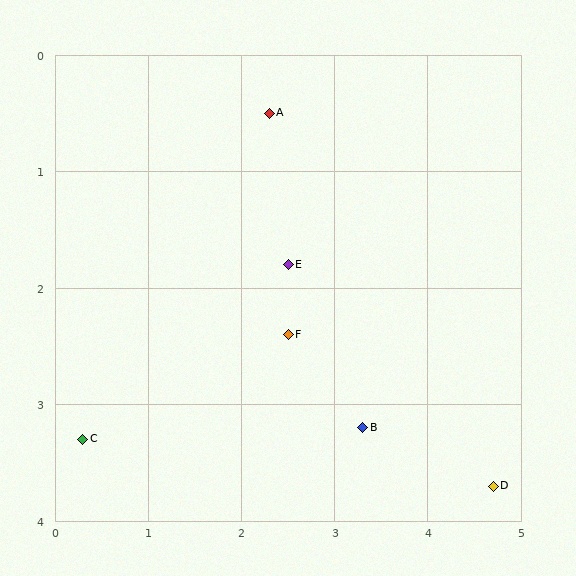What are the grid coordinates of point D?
Point D is at approximately (4.7, 3.7).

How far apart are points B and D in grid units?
Points B and D are about 1.5 grid units apart.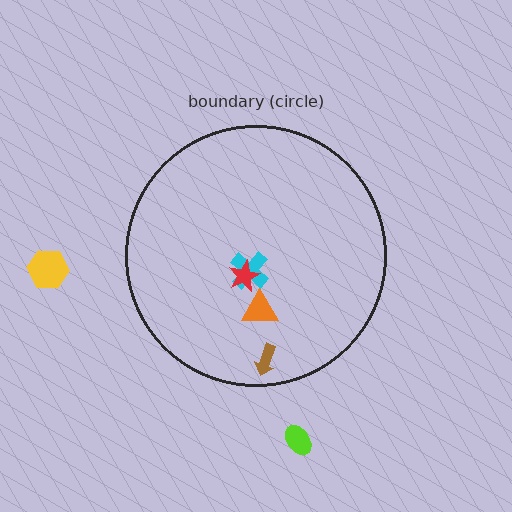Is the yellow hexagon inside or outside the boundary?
Outside.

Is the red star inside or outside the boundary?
Inside.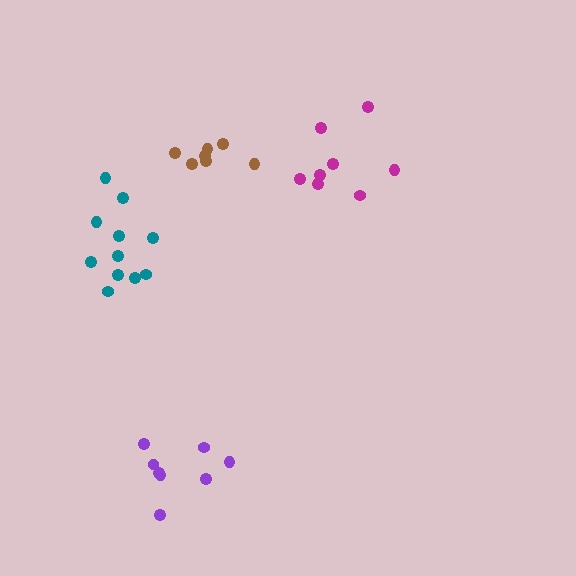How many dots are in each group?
Group 1: 7 dots, Group 2: 8 dots, Group 3: 11 dots, Group 4: 8 dots (34 total).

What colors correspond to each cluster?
The clusters are colored: brown, purple, teal, magenta.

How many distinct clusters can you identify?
There are 4 distinct clusters.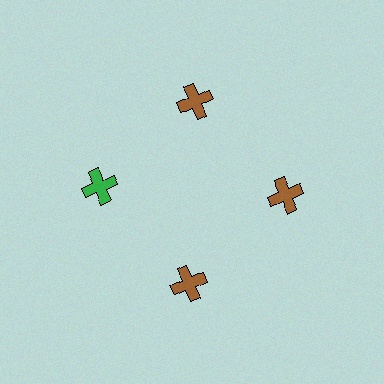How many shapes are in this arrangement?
There are 4 shapes arranged in a ring pattern.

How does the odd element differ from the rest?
It has a different color: green instead of brown.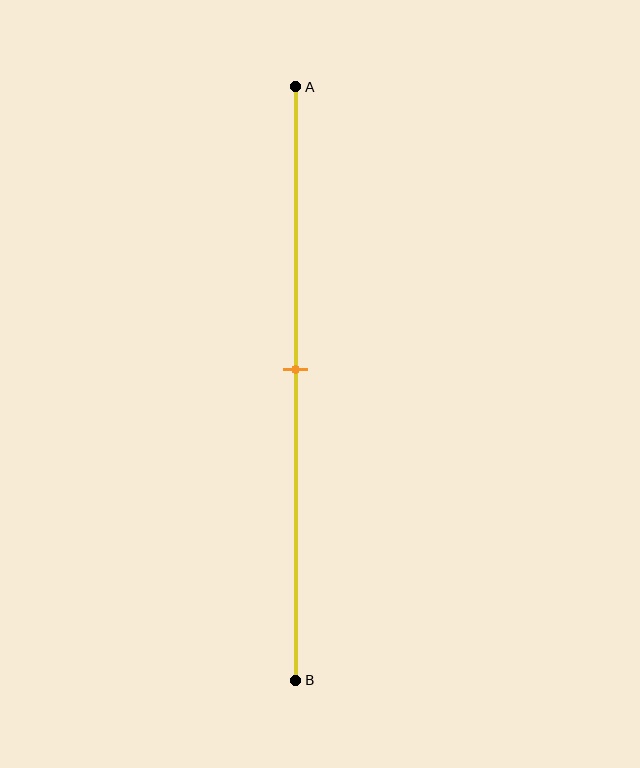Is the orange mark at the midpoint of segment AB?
Yes, the mark is approximately at the midpoint.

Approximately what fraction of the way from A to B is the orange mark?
The orange mark is approximately 50% of the way from A to B.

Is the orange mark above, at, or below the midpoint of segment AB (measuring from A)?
The orange mark is approximately at the midpoint of segment AB.